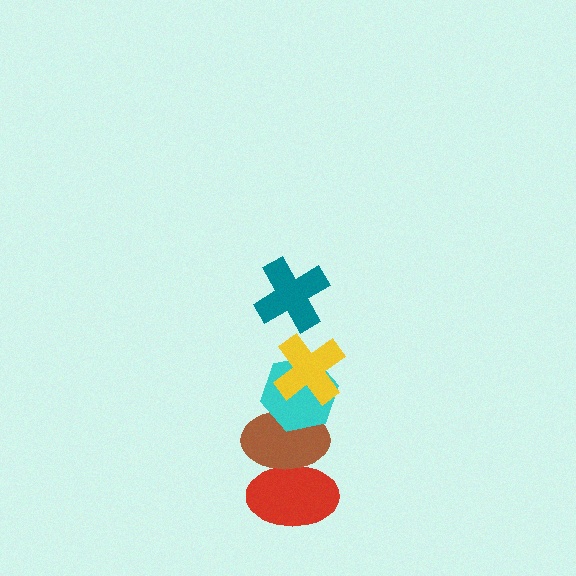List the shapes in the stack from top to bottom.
From top to bottom: the teal cross, the yellow cross, the cyan hexagon, the brown ellipse, the red ellipse.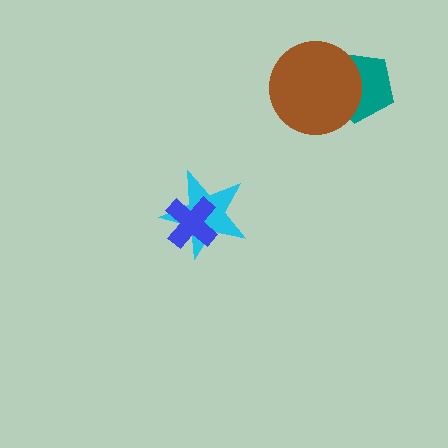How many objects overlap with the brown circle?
1 object overlaps with the brown circle.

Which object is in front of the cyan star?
The blue cross is in front of the cyan star.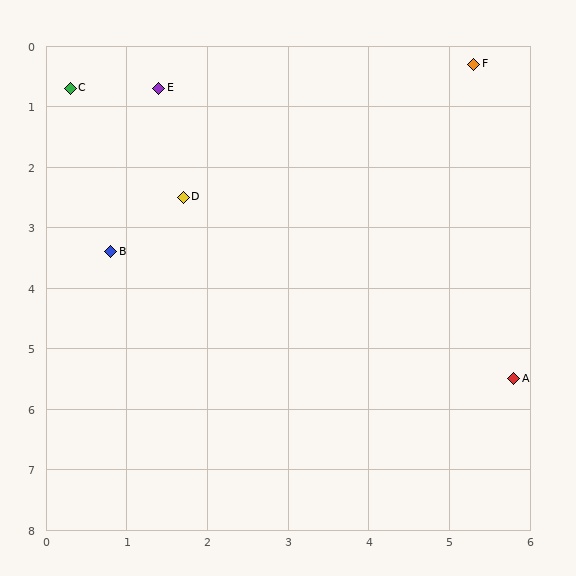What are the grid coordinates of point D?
Point D is at approximately (1.7, 2.5).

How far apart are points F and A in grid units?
Points F and A are about 5.2 grid units apart.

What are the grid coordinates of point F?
Point F is at approximately (5.3, 0.3).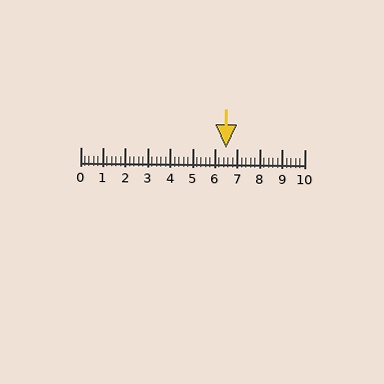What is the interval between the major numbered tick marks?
The major tick marks are spaced 1 units apart.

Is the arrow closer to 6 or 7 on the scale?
The arrow is closer to 7.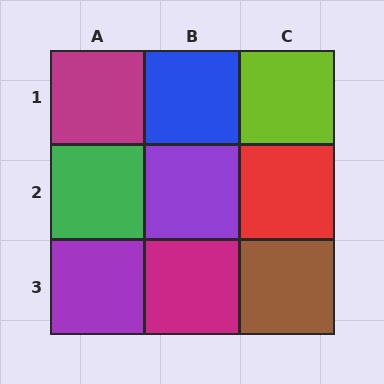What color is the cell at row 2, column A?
Green.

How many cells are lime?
1 cell is lime.